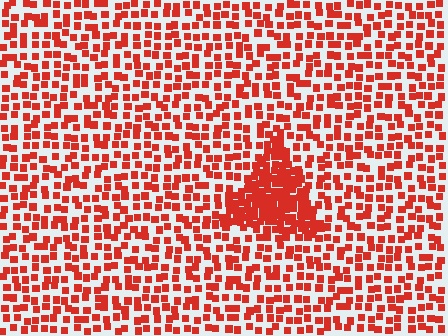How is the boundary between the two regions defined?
The boundary is defined by a change in element density (approximately 2.5x ratio). All elements are the same color, size, and shape.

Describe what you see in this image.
The image contains small red elements arranged at two different densities. A triangle-shaped region is visible where the elements are more densely packed than the surrounding area.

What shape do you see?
I see a triangle.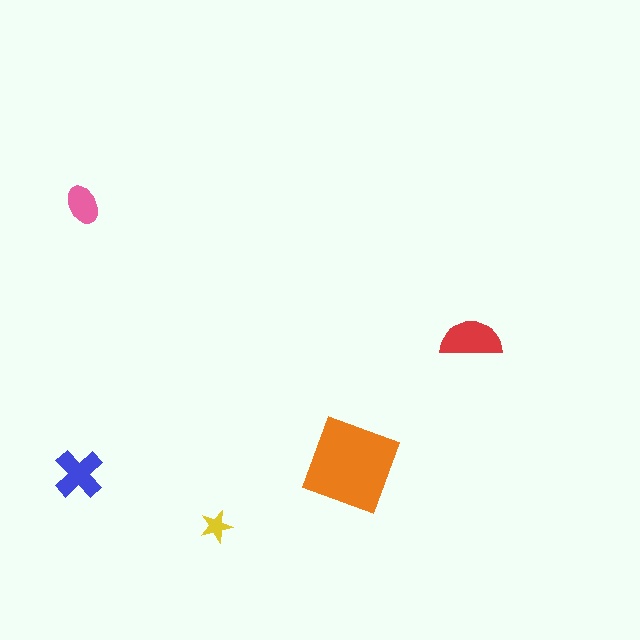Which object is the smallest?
The yellow star.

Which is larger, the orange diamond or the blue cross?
The orange diamond.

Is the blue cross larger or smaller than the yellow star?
Larger.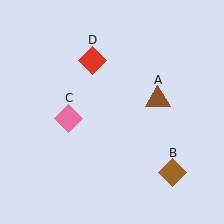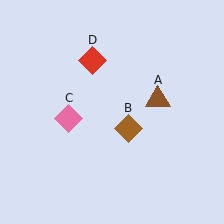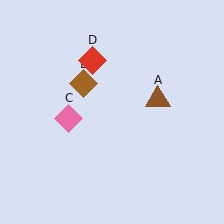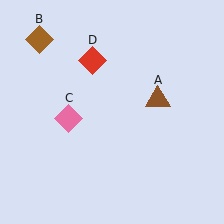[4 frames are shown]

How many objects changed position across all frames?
1 object changed position: brown diamond (object B).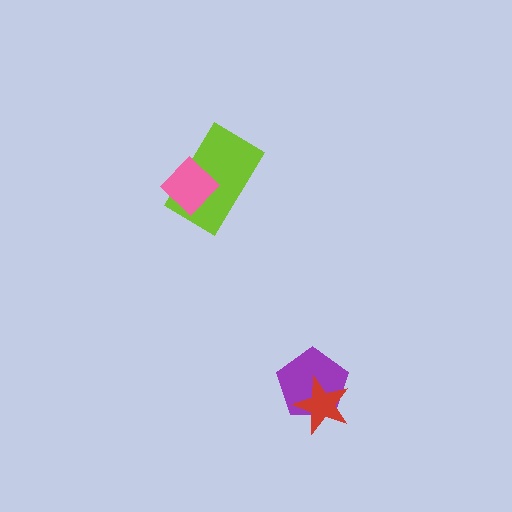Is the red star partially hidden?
No, no other shape covers it.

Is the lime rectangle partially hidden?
Yes, it is partially covered by another shape.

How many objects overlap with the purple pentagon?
1 object overlaps with the purple pentagon.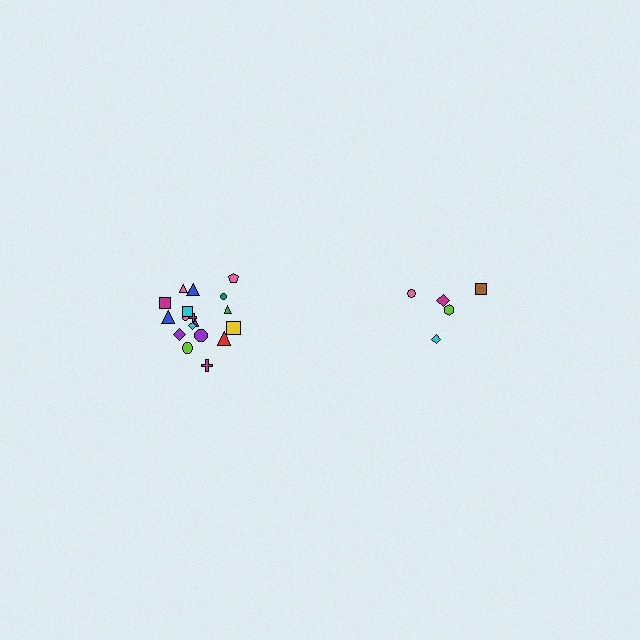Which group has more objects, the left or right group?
The left group.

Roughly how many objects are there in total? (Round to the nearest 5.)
Roughly 25 objects in total.